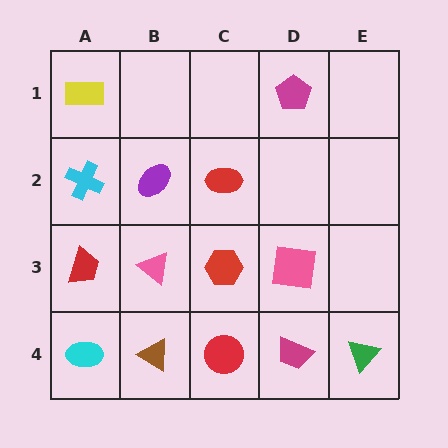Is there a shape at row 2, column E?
No, that cell is empty.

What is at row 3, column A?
A red trapezoid.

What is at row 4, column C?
A red circle.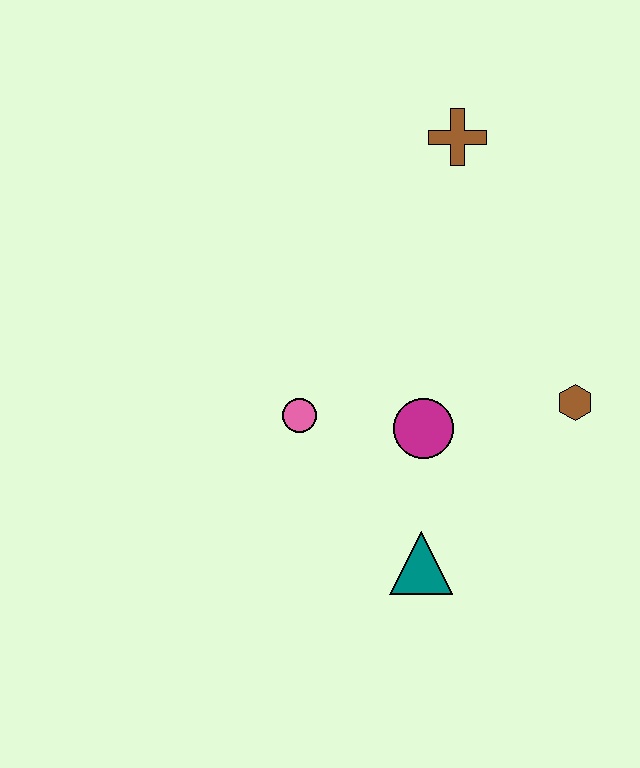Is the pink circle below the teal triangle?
No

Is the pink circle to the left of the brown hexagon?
Yes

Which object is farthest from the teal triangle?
The brown cross is farthest from the teal triangle.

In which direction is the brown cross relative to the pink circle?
The brown cross is above the pink circle.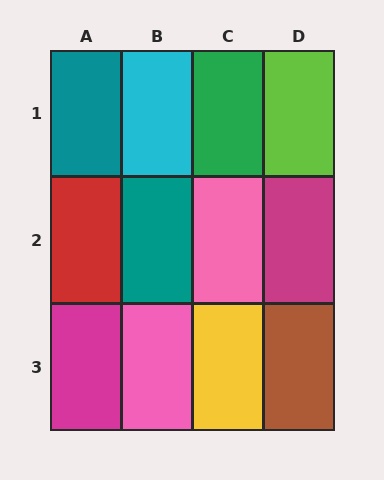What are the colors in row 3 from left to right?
Magenta, pink, yellow, brown.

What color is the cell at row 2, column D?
Magenta.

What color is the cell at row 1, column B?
Cyan.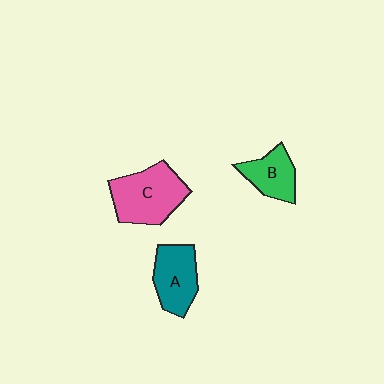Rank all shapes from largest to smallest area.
From largest to smallest: C (pink), A (teal), B (green).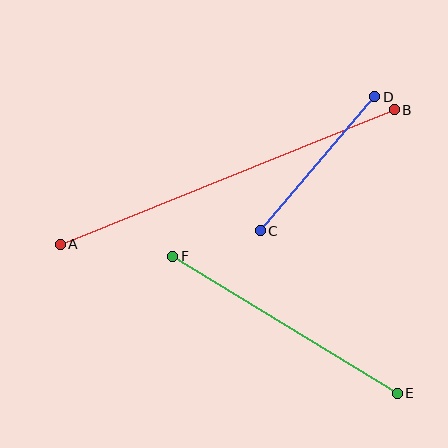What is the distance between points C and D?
The distance is approximately 176 pixels.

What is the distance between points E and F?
The distance is approximately 263 pixels.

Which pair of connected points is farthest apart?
Points A and B are farthest apart.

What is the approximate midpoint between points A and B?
The midpoint is at approximately (227, 177) pixels.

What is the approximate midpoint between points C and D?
The midpoint is at approximately (317, 164) pixels.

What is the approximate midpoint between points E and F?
The midpoint is at approximately (285, 325) pixels.